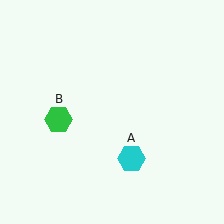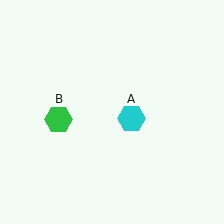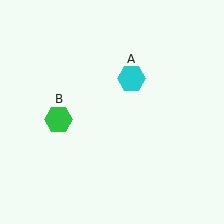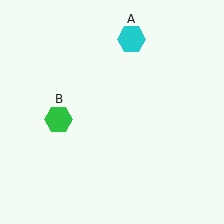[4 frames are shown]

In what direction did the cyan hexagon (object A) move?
The cyan hexagon (object A) moved up.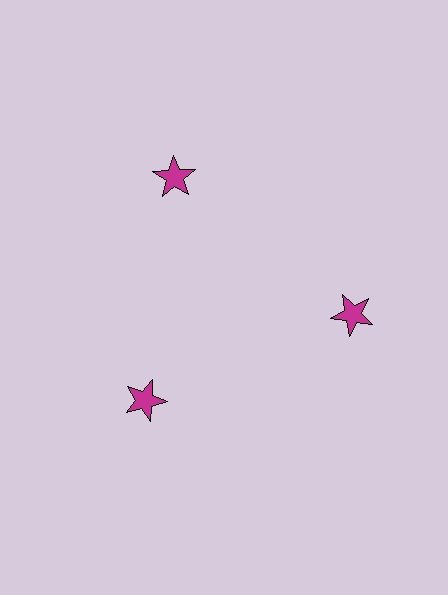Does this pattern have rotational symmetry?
Yes, this pattern has 3-fold rotational symmetry. It looks the same after rotating 120 degrees around the center.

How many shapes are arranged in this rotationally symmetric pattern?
There are 3 shapes, arranged in 3 groups of 1.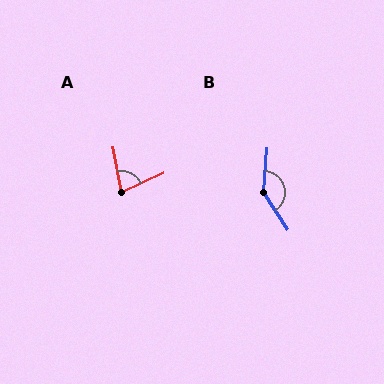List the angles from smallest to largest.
A (76°), B (142°).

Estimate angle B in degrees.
Approximately 142 degrees.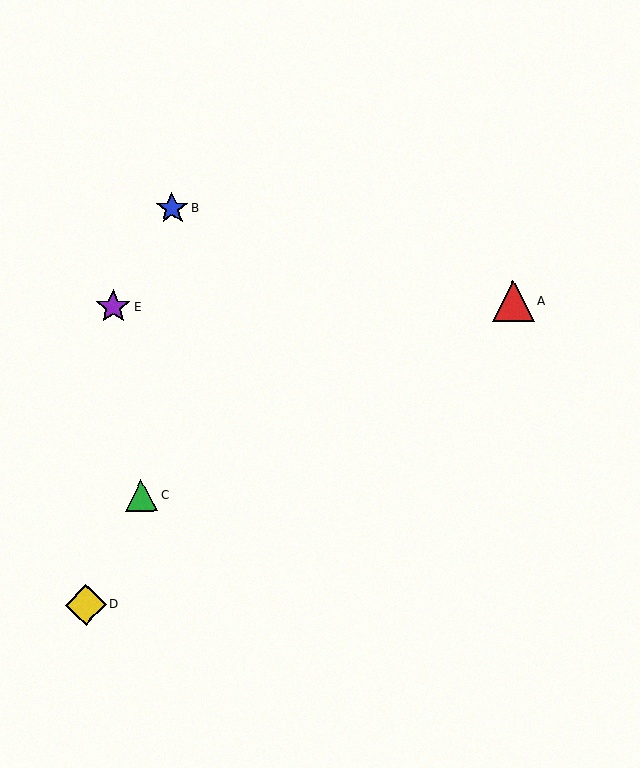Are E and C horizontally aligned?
No, E is at y≈307 and C is at y≈495.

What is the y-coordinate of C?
Object C is at y≈495.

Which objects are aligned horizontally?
Objects A, E are aligned horizontally.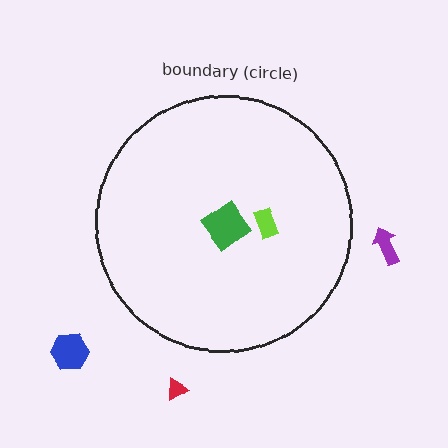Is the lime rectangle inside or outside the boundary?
Inside.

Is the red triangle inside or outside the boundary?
Outside.